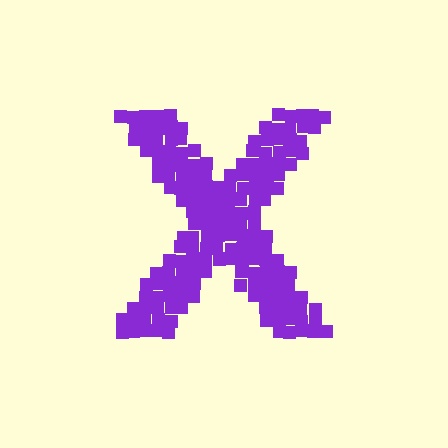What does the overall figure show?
The overall figure shows the letter X.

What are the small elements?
The small elements are squares.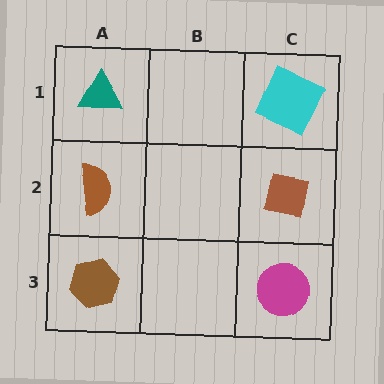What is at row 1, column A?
A teal triangle.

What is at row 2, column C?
A brown square.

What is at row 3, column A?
A brown hexagon.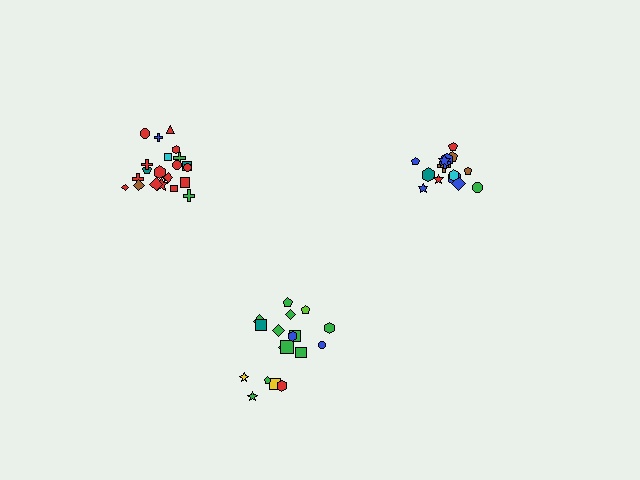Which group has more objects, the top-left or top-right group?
The top-left group.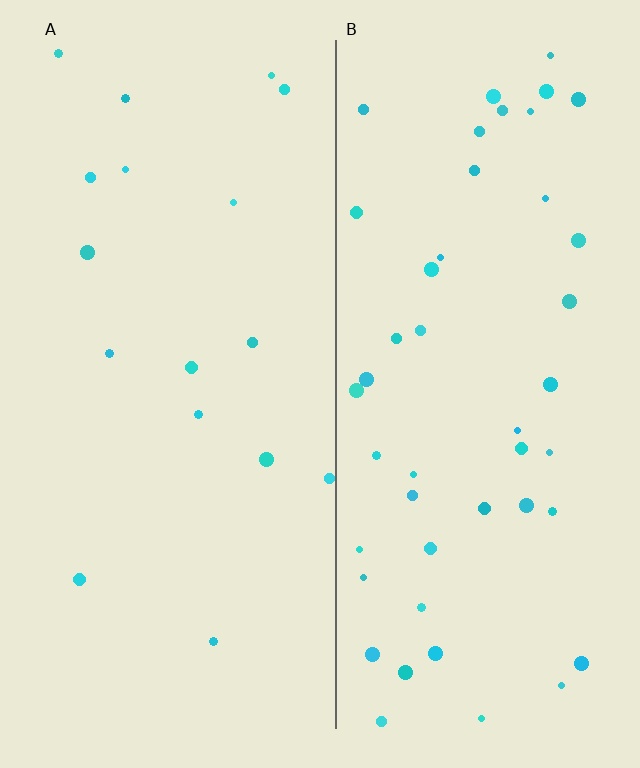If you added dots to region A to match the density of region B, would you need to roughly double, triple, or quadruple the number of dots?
Approximately triple.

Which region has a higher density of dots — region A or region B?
B (the right).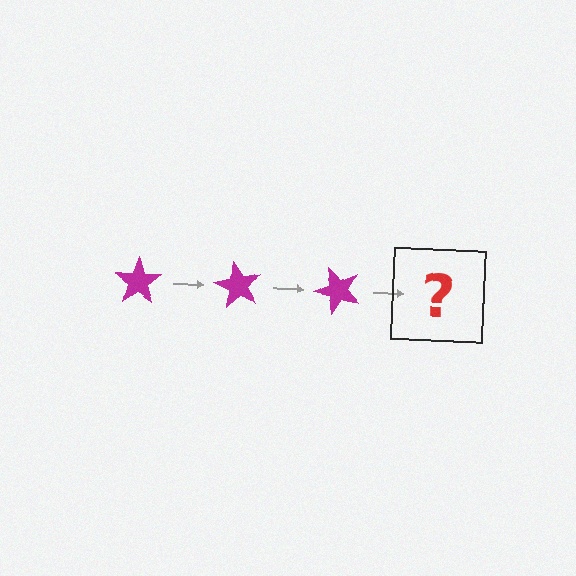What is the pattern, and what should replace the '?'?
The pattern is that the star rotates 60 degrees each step. The '?' should be a magenta star rotated 180 degrees.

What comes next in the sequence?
The next element should be a magenta star rotated 180 degrees.